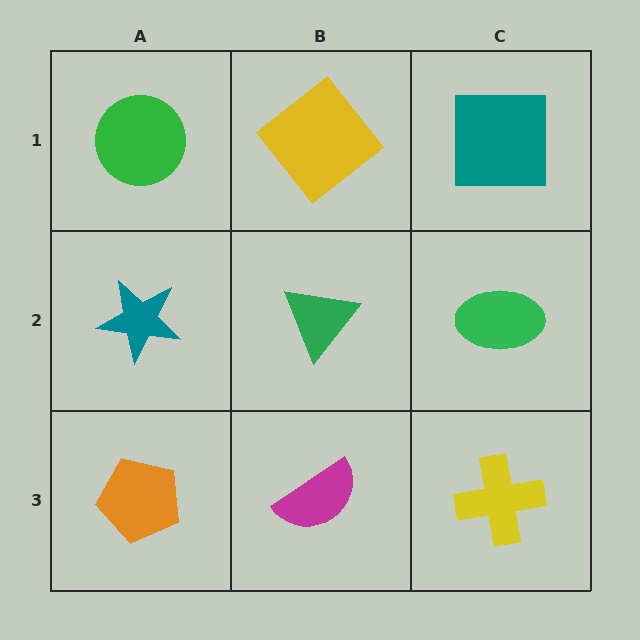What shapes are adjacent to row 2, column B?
A yellow diamond (row 1, column B), a magenta semicircle (row 3, column B), a teal star (row 2, column A), a green ellipse (row 2, column C).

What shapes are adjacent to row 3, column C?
A green ellipse (row 2, column C), a magenta semicircle (row 3, column B).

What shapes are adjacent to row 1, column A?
A teal star (row 2, column A), a yellow diamond (row 1, column B).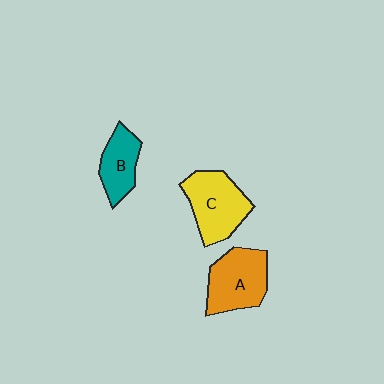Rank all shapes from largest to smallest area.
From largest to smallest: C (yellow), A (orange), B (teal).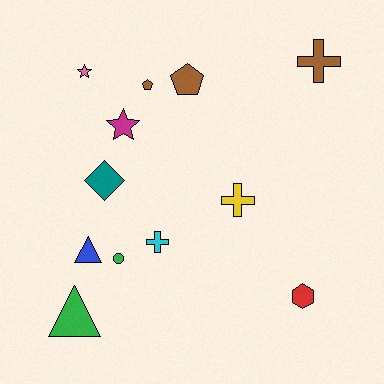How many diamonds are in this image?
There is 1 diamond.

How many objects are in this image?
There are 12 objects.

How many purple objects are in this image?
There are no purple objects.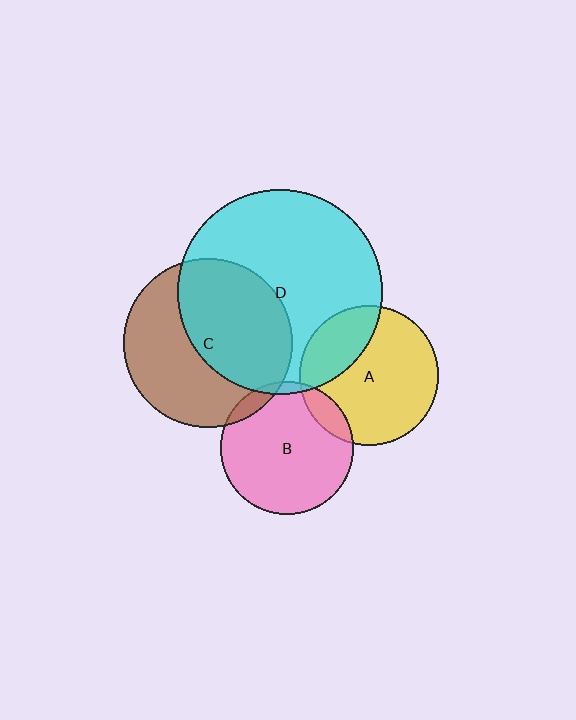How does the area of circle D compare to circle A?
Approximately 2.2 times.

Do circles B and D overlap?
Yes.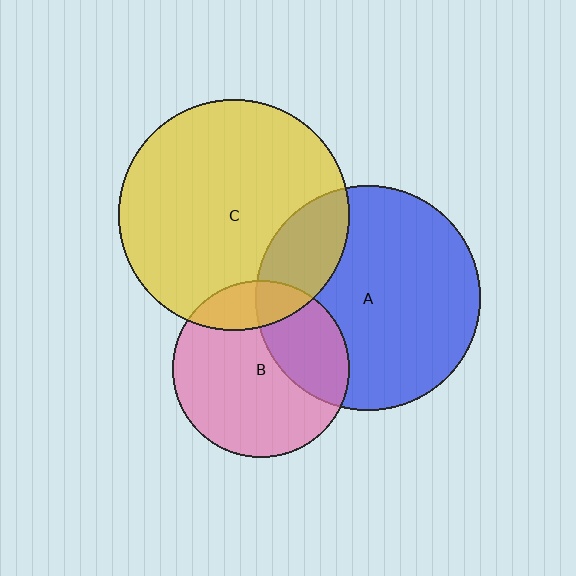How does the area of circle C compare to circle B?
Approximately 1.7 times.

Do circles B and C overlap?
Yes.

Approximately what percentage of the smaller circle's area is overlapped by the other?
Approximately 15%.